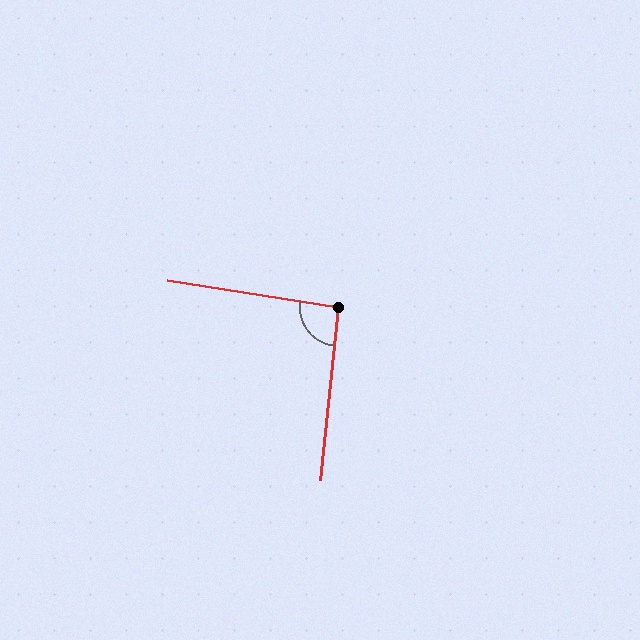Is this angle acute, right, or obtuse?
It is approximately a right angle.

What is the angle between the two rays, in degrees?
Approximately 93 degrees.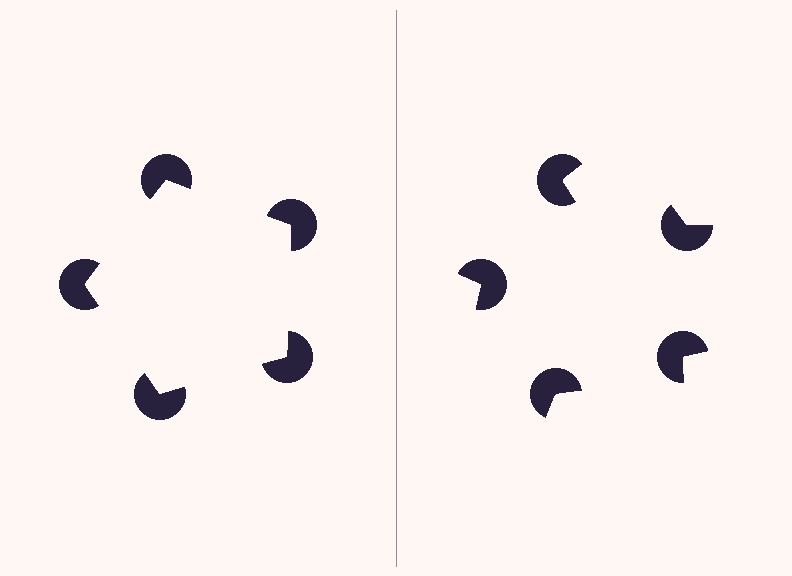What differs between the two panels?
The pac-man discs are positioned identically on both sides; only the wedge orientations differ. On the left they align to a pentagon; on the right they are misaligned.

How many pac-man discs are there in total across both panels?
10 — 5 on each side.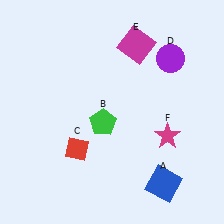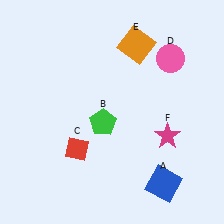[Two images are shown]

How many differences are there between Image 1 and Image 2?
There are 2 differences between the two images.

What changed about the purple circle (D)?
In Image 1, D is purple. In Image 2, it changed to pink.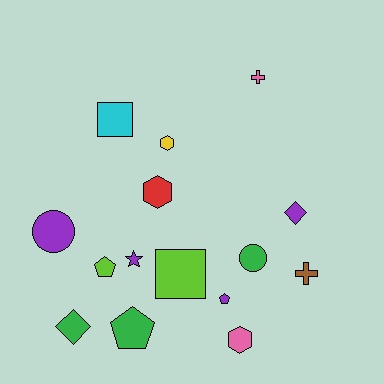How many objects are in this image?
There are 15 objects.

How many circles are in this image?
There are 2 circles.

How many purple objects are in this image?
There are 4 purple objects.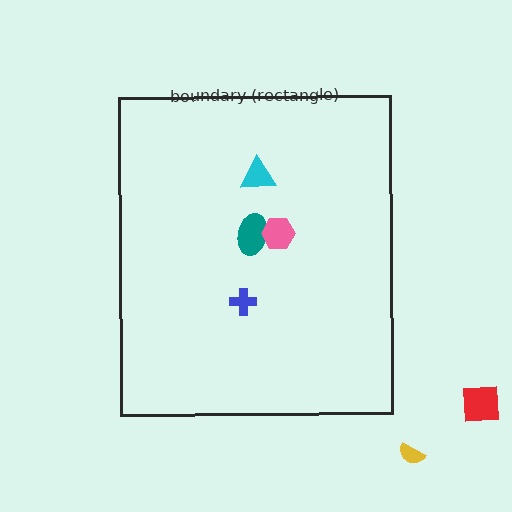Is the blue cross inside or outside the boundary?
Inside.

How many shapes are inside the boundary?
4 inside, 2 outside.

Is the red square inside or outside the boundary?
Outside.